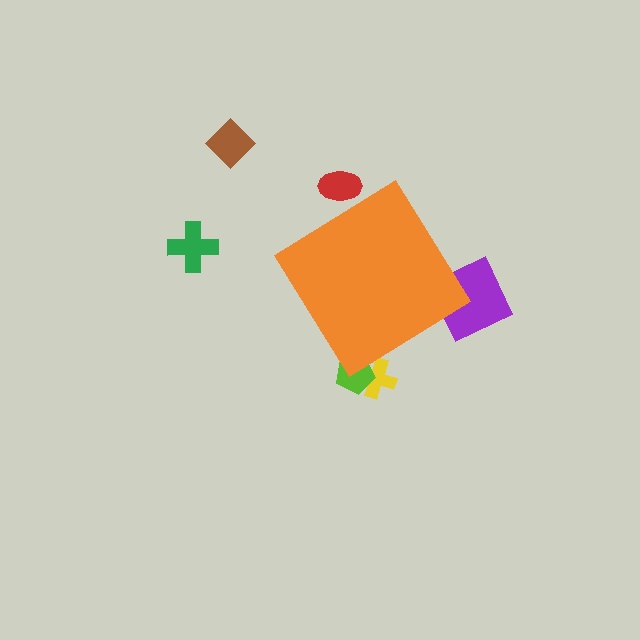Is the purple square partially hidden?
Yes, the purple square is partially hidden behind the orange diamond.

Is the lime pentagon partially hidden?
Yes, the lime pentagon is partially hidden behind the orange diamond.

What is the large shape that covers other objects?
An orange diamond.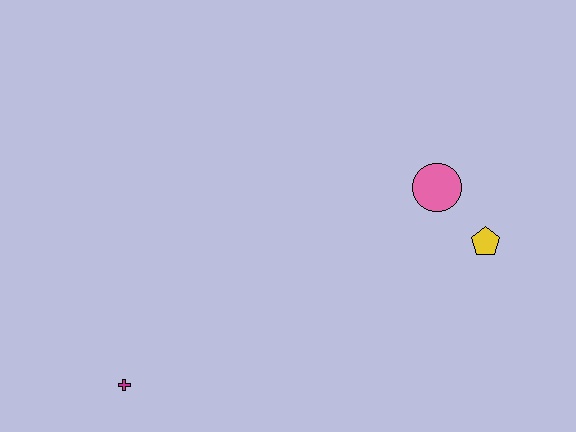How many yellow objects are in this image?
There is 1 yellow object.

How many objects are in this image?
There are 3 objects.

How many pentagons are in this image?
There is 1 pentagon.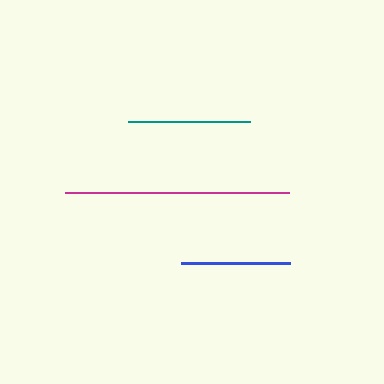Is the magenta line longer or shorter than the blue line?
The magenta line is longer than the blue line.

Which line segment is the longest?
The magenta line is the longest at approximately 224 pixels.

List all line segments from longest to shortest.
From longest to shortest: magenta, teal, blue.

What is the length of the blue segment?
The blue segment is approximately 108 pixels long.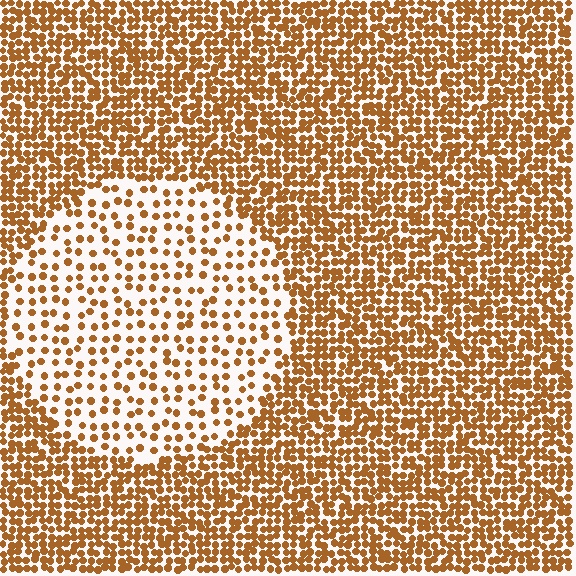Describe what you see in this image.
The image contains small brown elements arranged at two different densities. A circle-shaped region is visible where the elements are less densely packed than the surrounding area.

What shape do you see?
I see a circle.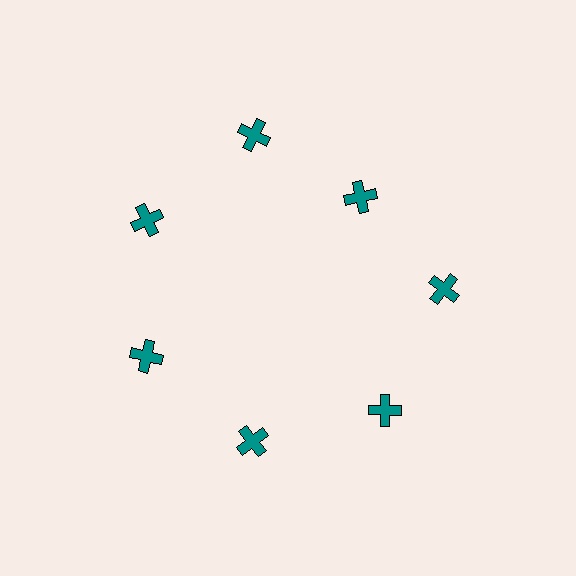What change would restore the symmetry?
The symmetry would be restored by moving it outward, back onto the ring so that all 7 crosses sit at equal angles and equal distance from the center.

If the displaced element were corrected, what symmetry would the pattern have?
It would have 7-fold rotational symmetry — the pattern would map onto itself every 51 degrees.